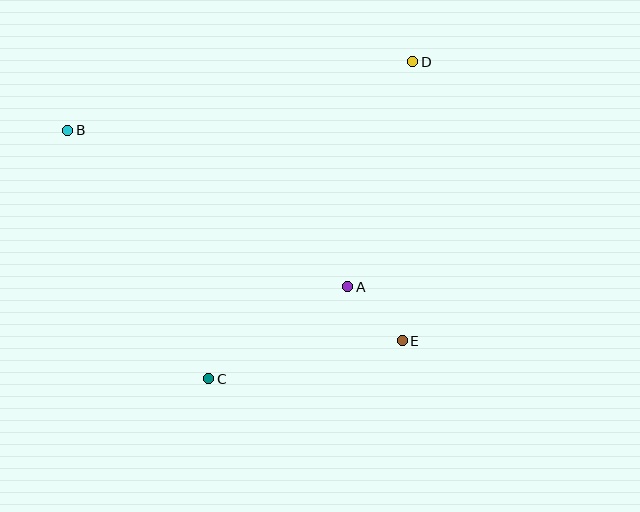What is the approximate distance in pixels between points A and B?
The distance between A and B is approximately 321 pixels.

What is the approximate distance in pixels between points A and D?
The distance between A and D is approximately 234 pixels.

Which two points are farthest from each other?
Points B and E are farthest from each other.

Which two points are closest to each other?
Points A and E are closest to each other.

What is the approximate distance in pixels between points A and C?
The distance between A and C is approximately 167 pixels.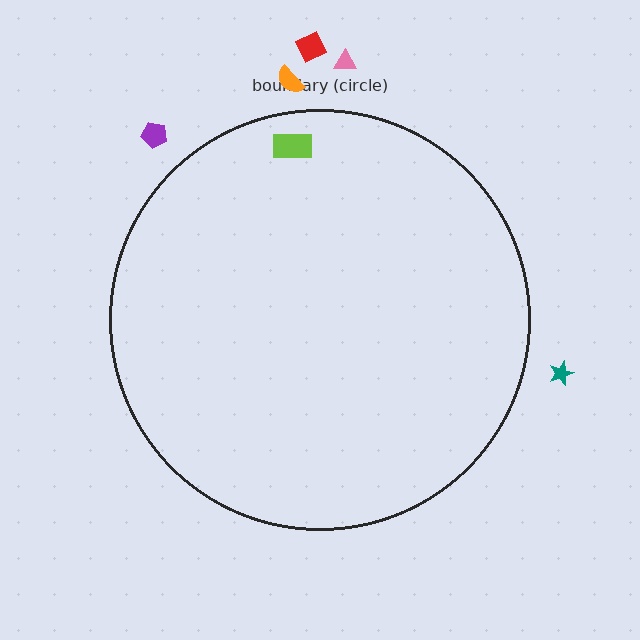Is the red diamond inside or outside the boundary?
Outside.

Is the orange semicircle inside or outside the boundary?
Outside.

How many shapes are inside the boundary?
1 inside, 5 outside.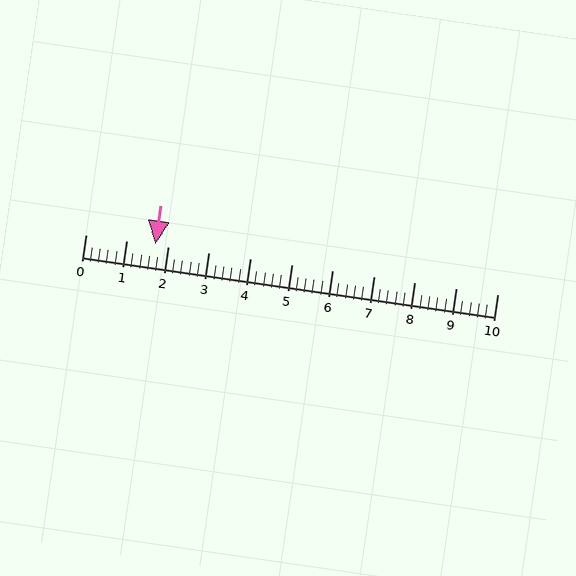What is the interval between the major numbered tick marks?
The major tick marks are spaced 1 units apart.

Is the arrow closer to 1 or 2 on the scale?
The arrow is closer to 2.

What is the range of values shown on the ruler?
The ruler shows values from 0 to 10.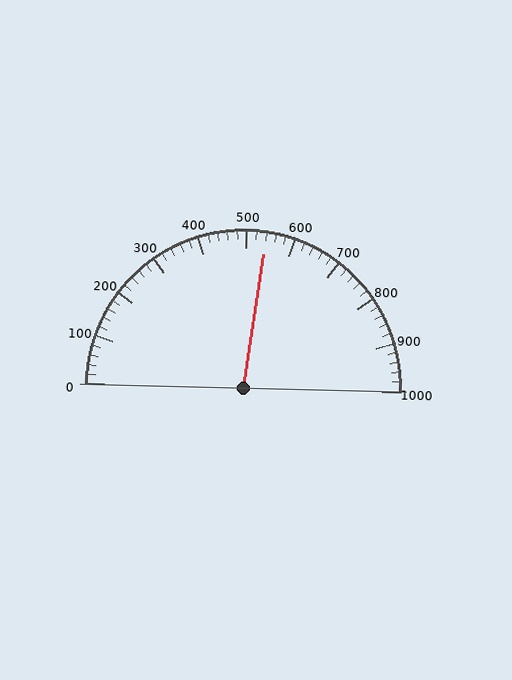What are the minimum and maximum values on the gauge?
The gauge ranges from 0 to 1000.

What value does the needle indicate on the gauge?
The needle indicates approximately 540.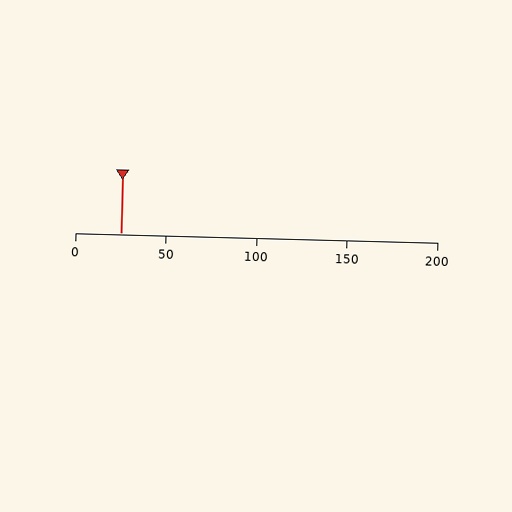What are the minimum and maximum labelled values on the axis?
The axis runs from 0 to 200.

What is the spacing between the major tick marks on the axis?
The major ticks are spaced 50 apart.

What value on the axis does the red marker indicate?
The marker indicates approximately 25.